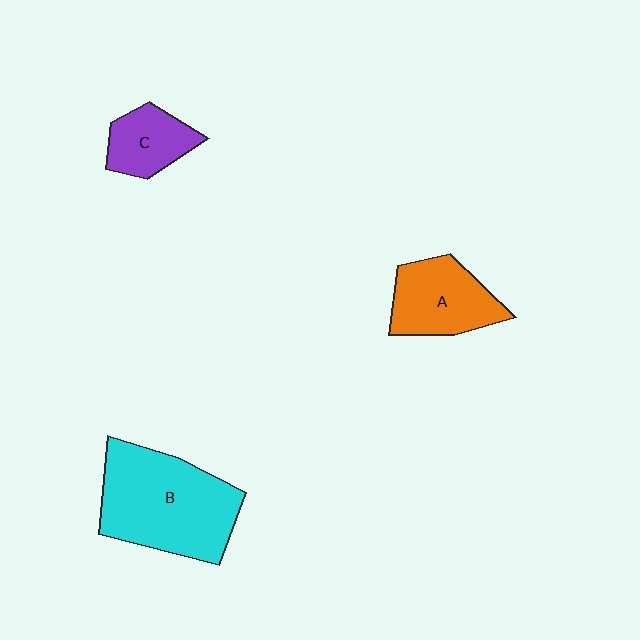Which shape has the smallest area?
Shape C (purple).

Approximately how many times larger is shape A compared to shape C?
Approximately 1.5 times.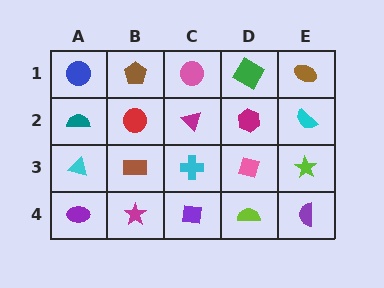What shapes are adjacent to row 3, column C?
A magenta triangle (row 2, column C), a purple square (row 4, column C), a brown rectangle (row 3, column B), a pink diamond (row 3, column D).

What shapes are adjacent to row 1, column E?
A cyan semicircle (row 2, column E), a green square (row 1, column D).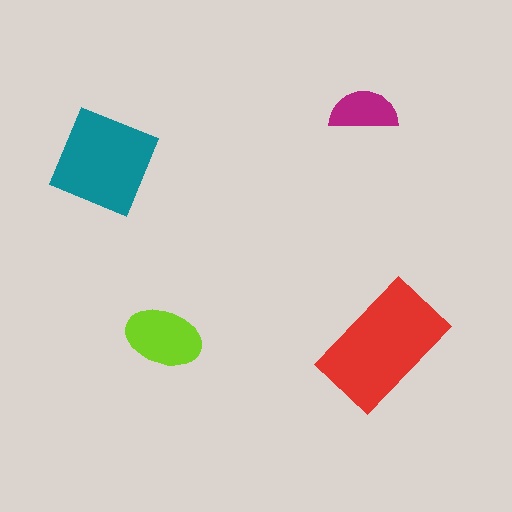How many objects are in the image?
There are 4 objects in the image.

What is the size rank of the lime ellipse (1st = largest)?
3rd.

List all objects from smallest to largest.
The magenta semicircle, the lime ellipse, the teal diamond, the red rectangle.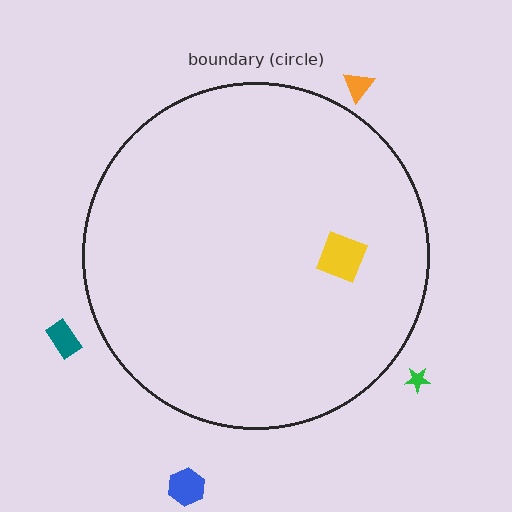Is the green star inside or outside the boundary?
Outside.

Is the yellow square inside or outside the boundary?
Inside.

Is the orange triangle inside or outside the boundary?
Outside.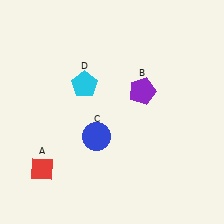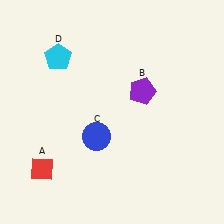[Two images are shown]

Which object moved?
The cyan pentagon (D) moved up.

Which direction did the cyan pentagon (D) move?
The cyan pentagon (D) moved up.